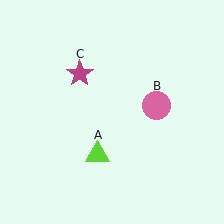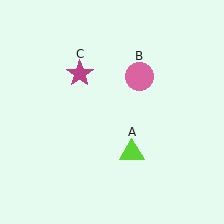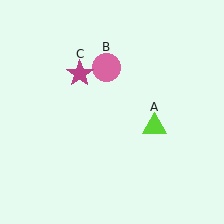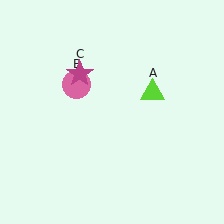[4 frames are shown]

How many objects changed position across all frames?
2 objects changed position: lime triangle (object A), pink circle (object B).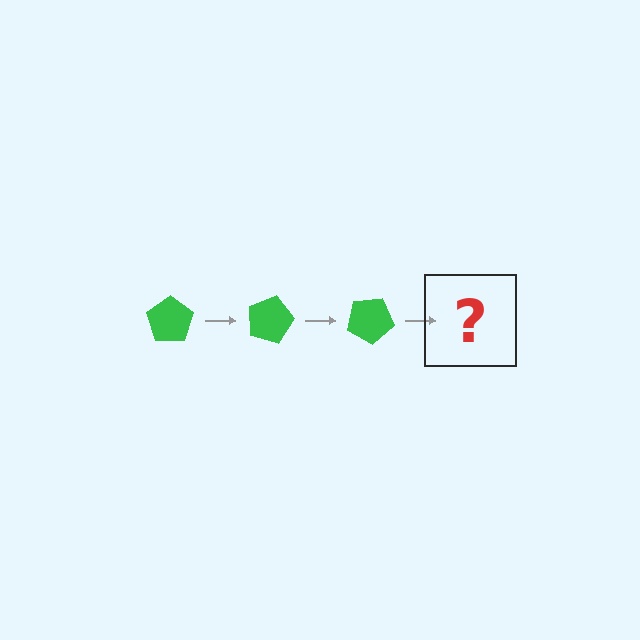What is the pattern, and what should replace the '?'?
The pattern is that the pentagon rotates 15 degrees each step. The '?' should be a green pentagon rotated 45 degrees.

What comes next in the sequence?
The next element should be a green pentagon rotated 45 degrees.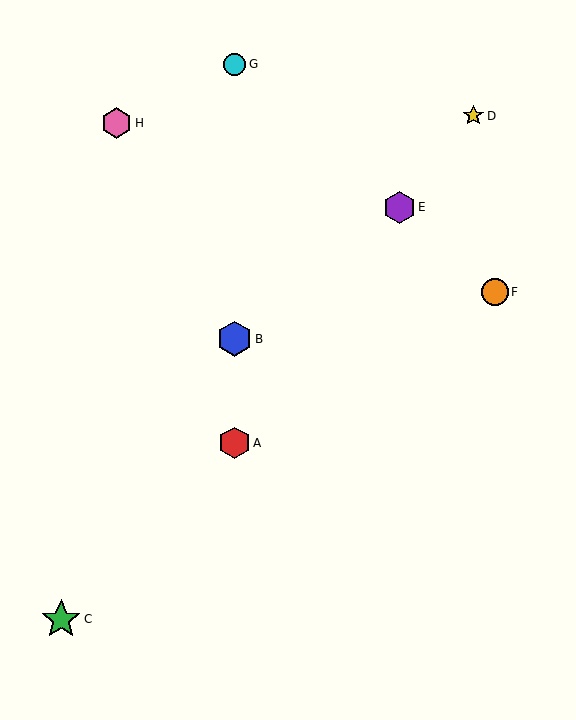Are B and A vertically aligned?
Yes, both are at x≈235.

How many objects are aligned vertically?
3 objects (A, B, G) are aligned vertically.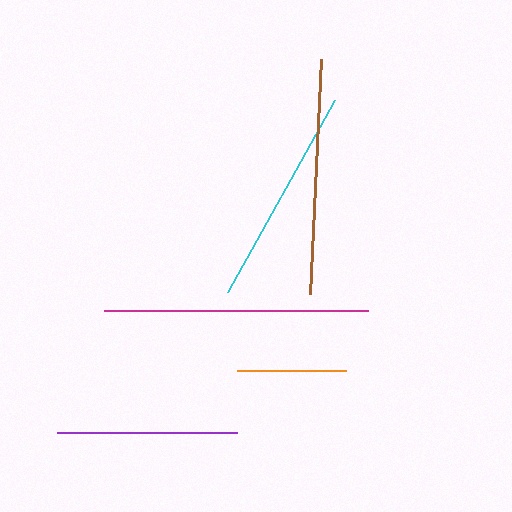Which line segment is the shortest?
The orange line is the shortest at approximately 109 pixels.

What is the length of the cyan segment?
The cyan segment is approximately 220 pixels long.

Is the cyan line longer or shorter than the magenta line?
The magenta line is longer than the cyan line.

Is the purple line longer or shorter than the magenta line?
The magenta line is longer than the purple line.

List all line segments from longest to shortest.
From longest to shortest: magenta, brown, cyan, purple, orange.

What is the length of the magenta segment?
The magenta segment is approximately 263 pixels long.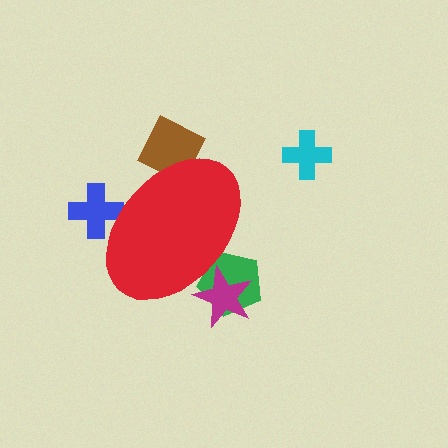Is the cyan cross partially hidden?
No, the cyan cross is fully visible.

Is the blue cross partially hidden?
Yes, the blue cross is partially hidden behind the red ellipse.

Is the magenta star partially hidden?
Yes, the magenta star is partially hidden behind the red ellipse.